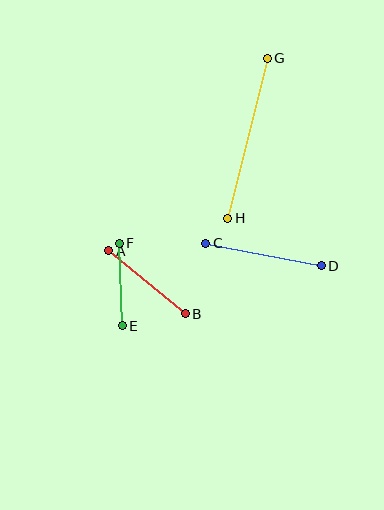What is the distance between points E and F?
The distance is approximately 83 pixels.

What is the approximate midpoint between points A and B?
The midpoint is at approximately (147, 282) pixels.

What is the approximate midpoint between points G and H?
The midpoint is at approximately (247, 138) pixels.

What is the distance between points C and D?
The distance is approximately 118 pixels.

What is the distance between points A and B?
The distance is approximately 99 pixels.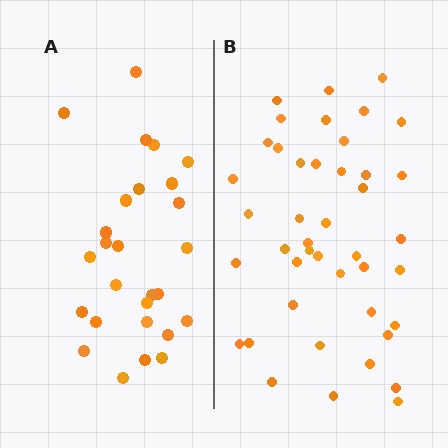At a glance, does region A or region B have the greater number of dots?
Region B (the right region) has more dots.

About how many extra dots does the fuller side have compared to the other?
Region B has approximately 15 more dots than region A.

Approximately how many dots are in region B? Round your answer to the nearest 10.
About 40 dots. (The exact count is 43, which rounds to 40.)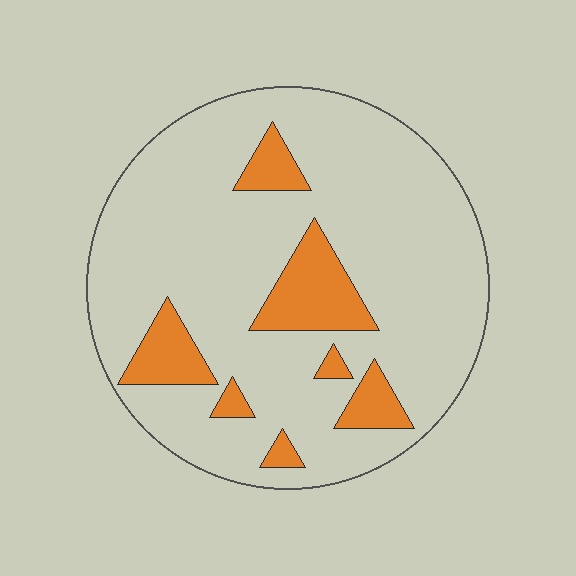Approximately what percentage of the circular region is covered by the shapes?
Approximately 15%.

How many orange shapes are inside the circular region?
7.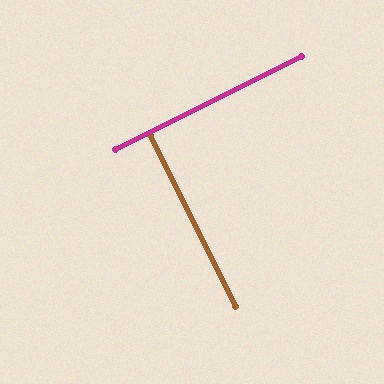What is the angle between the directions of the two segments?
Approximately 90 degrees.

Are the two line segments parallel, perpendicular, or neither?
Perpendicular — they meet at approximately 90°.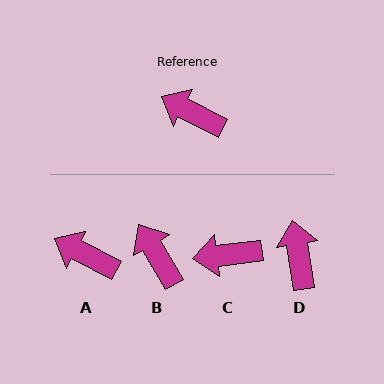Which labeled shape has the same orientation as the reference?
A.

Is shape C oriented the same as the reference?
No, it is off by about 34 degrees.